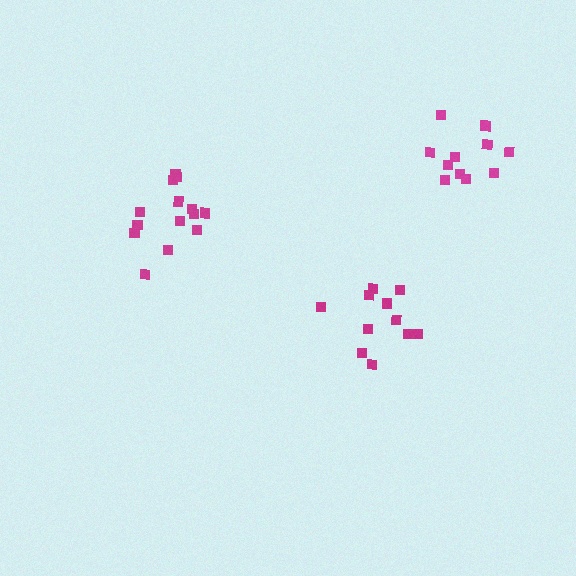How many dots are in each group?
Group 1: 11 dots, Group 2: 14 dots, Group 3: 11 dots (36 total).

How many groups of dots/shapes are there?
There are 3 groups.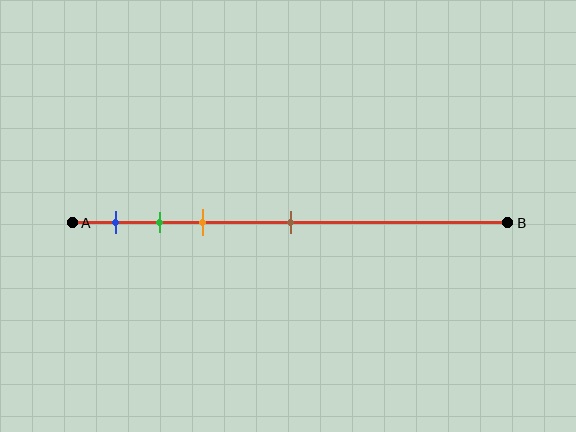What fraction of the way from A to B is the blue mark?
The blue mark is approximately 10% (0.1) of the way from A to B.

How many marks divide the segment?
There are 4 marks dividing the segment.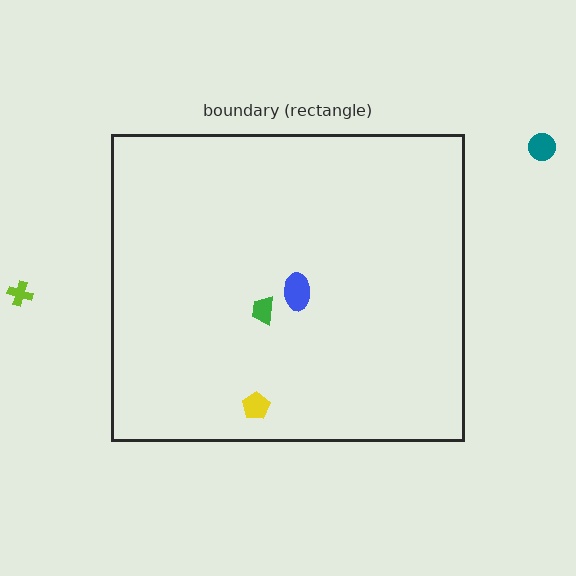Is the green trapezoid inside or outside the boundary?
Inside.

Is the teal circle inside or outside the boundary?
Outside.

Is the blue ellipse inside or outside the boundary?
Inside.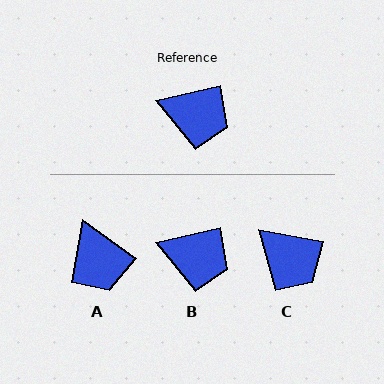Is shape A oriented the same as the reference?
No, it is off by about 49 degrees.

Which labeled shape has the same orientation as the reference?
B.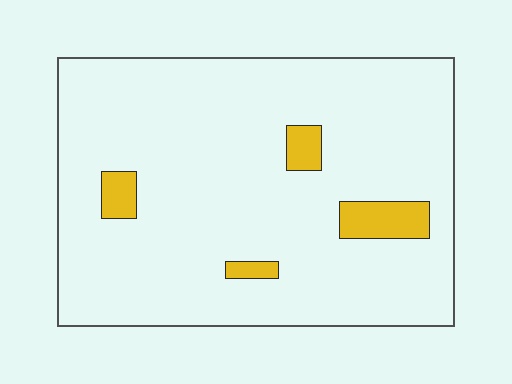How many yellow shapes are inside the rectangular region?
4.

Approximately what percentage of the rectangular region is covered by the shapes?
Approximately 5%.